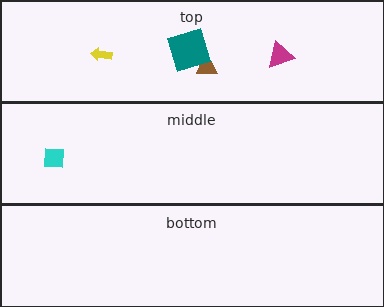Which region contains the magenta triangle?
The top region.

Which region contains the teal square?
The top region.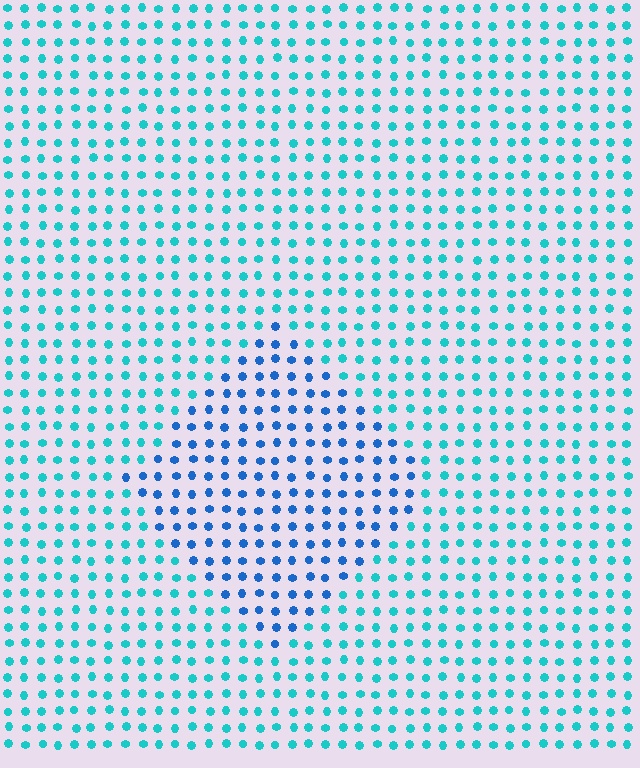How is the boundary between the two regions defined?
The boundary is defined purely by a slight shift in hue (about 34 degrees). Spacing, size, and orientation are identical on both sides.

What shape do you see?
I see a diamond.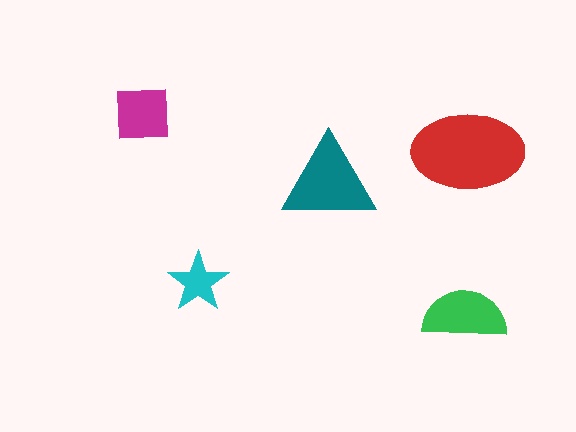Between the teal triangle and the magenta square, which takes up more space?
The teal triangle.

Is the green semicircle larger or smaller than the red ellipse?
Smaller.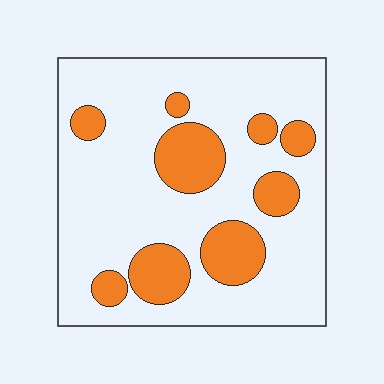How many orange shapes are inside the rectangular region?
9.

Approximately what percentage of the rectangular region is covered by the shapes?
Approximately 25%.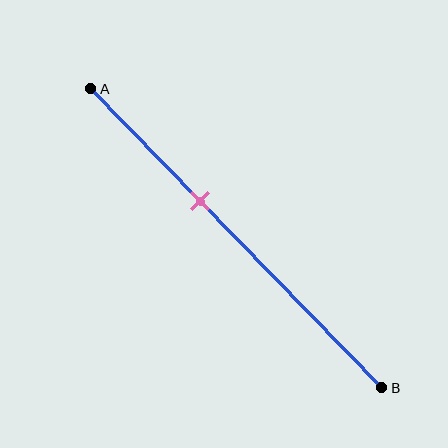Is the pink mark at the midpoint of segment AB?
No, the mark is at about 40% from A, not at the 50% midpoint.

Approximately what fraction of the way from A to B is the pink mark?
The pink mark is approximately 40% of the way from A to B.